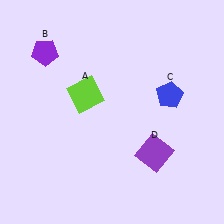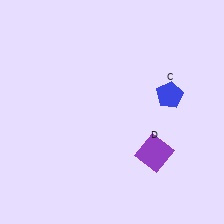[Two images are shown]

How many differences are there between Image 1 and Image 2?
There are 2 differences between the two images.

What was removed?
The lime square (A), the purple pentagon (B) were removed in Image 2.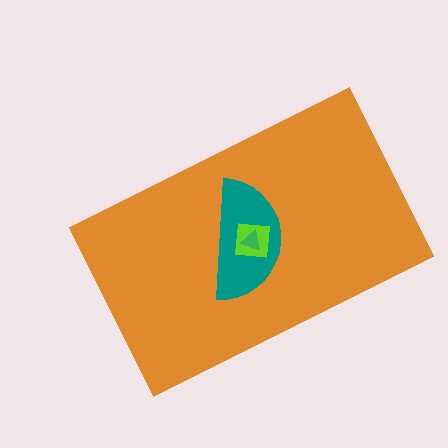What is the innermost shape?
The green triangle.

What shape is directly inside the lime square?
The green triangle.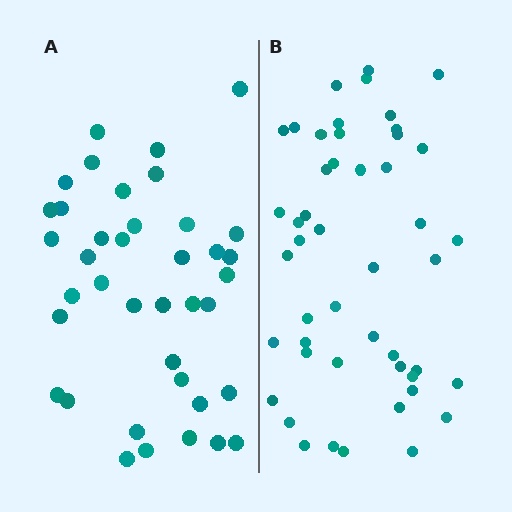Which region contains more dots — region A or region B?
Region B (the right region) has more dots.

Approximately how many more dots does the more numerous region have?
Region B has roughly 8 or so more dots than region A.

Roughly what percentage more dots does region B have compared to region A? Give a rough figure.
About 25% more.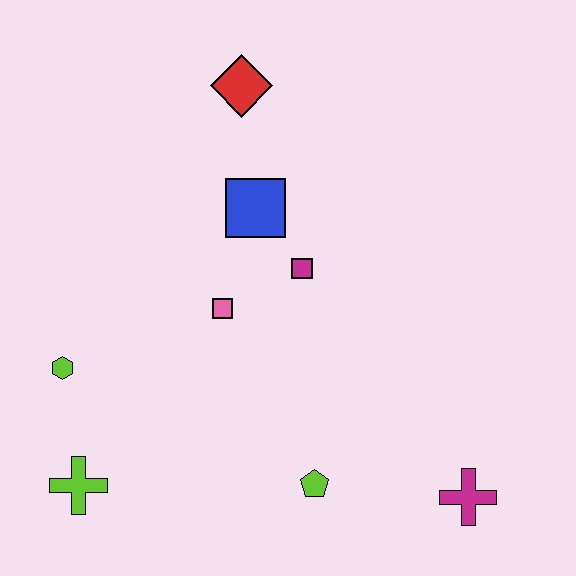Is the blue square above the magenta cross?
Yes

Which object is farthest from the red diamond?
The magenta cross is farthest from the red diamond.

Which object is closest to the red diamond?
The blue square is closest to the red diamond.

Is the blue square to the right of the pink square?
Yes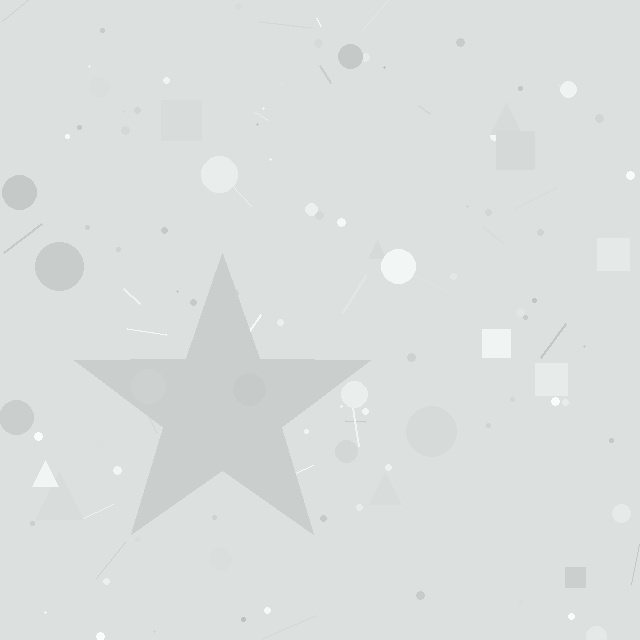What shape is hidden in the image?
A star is hidden in the image.